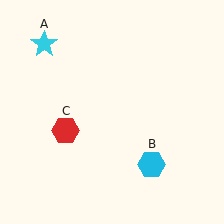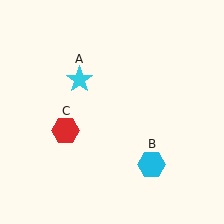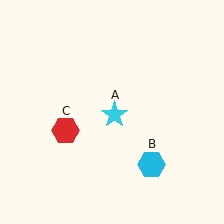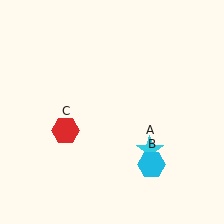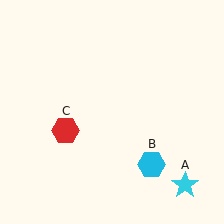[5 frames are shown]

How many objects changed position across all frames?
1 object changed position: cyan star (object A).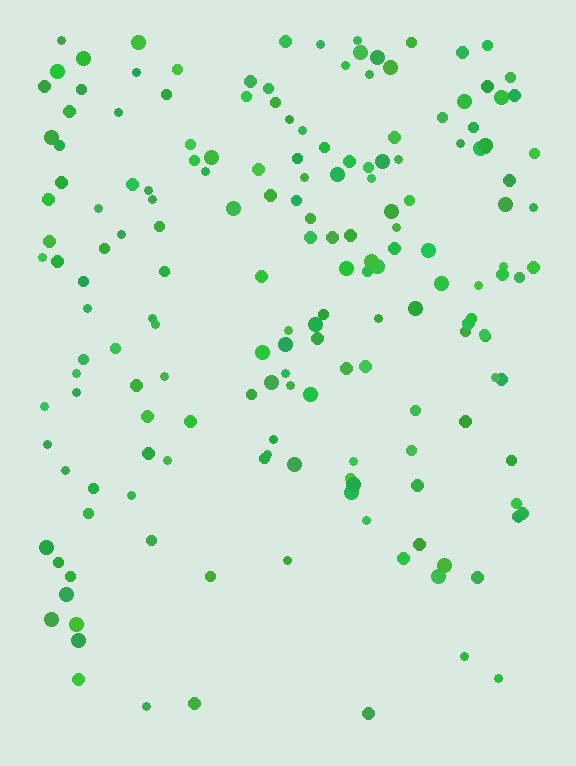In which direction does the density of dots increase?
From bottom to top, with the top side densest.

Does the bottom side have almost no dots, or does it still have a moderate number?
Still a moderate number, just noticeably fewer than the top.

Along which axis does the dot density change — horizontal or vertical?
Vertical.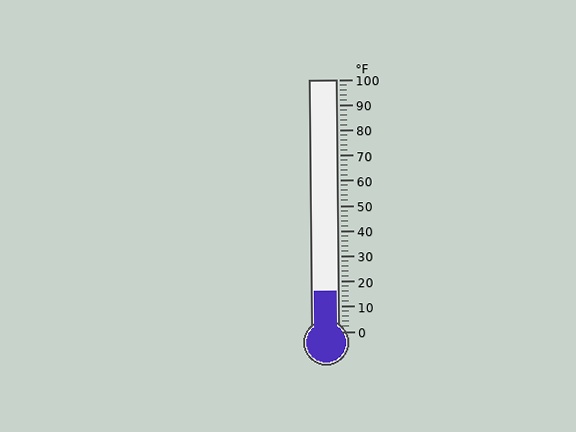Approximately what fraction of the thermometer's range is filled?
The thermometer is filled to approximately 15% of its range.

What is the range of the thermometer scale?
The thermometer scale ranges from 0°F to 100°F.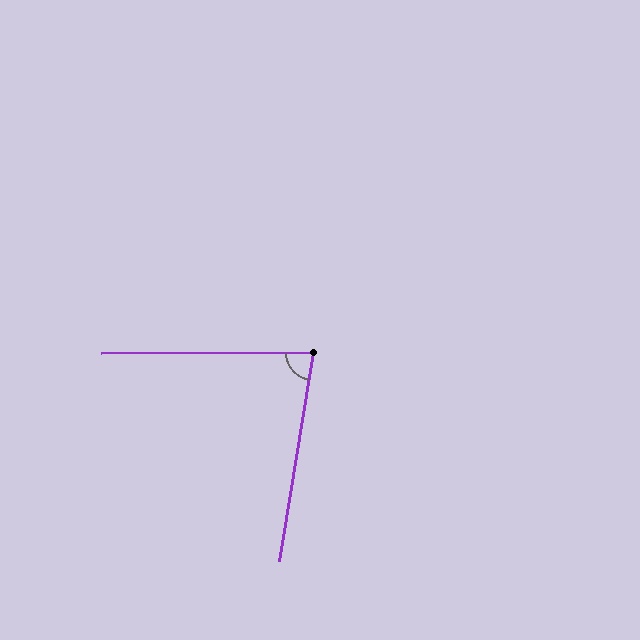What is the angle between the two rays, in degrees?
Approximately 80 degrees.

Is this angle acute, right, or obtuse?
It is acute.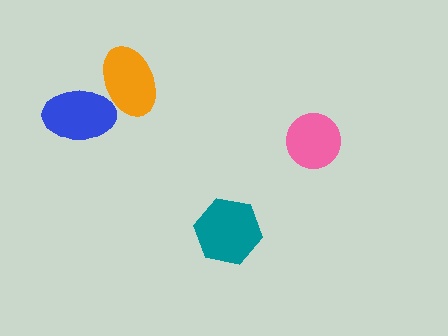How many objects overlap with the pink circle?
0 objects overlap with the pink circle.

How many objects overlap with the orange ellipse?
1 object overlaps with the orange ellipse.